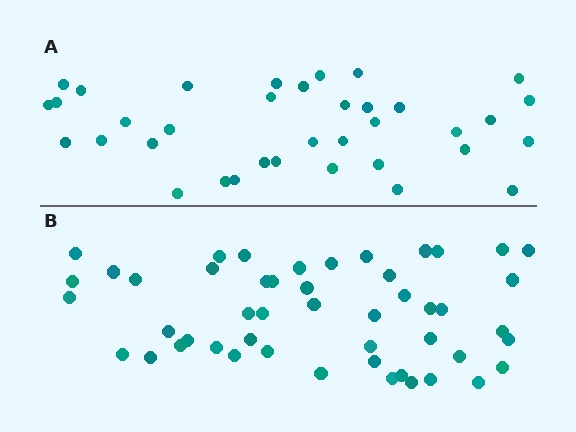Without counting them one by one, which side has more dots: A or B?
Region B (the bottom region) has more dots.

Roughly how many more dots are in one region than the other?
Region B has approximately 15 more dots than region A.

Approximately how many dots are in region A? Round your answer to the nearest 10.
About 40 dots. (The exact count is 36, which rounds to 40.)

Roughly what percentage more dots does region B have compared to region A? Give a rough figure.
About 35% more.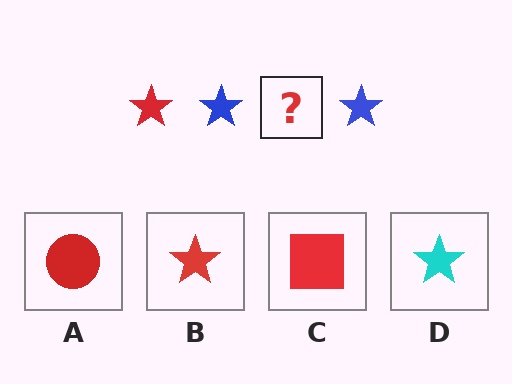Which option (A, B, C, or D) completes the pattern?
B.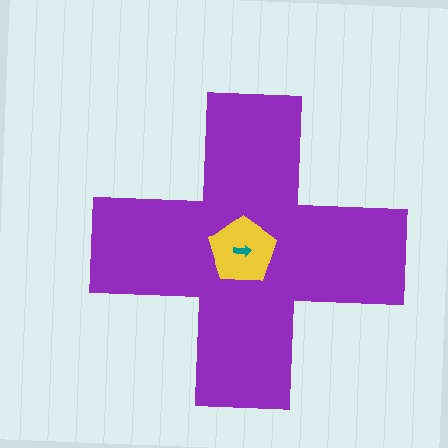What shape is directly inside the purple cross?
The yellow pentagon.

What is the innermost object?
The teal arrow.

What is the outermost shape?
The purple cross.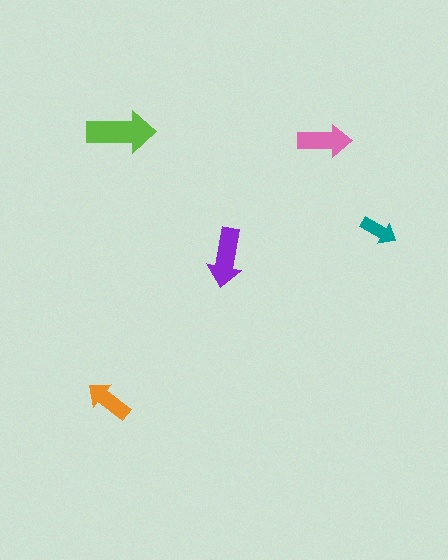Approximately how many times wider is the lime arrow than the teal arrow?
About 2 times wider.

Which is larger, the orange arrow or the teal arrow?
The orange one.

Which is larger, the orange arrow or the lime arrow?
The lime one.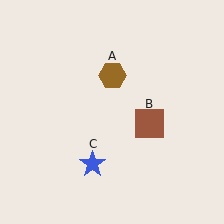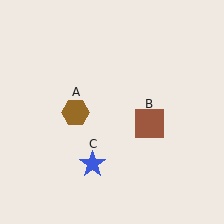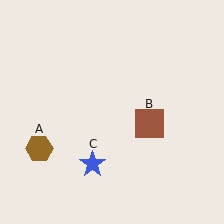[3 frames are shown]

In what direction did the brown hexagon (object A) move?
The brown hexagon (object A) moved down and to the left.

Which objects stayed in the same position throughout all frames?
Brown square (object B) and blue star (object C) remained stationary.